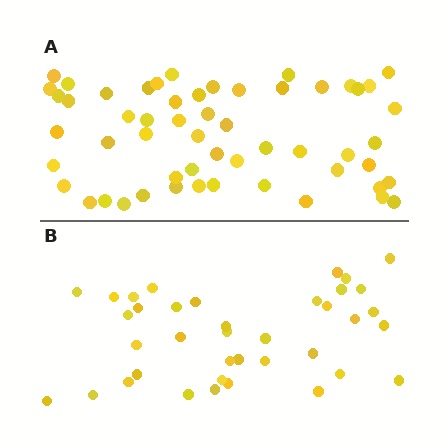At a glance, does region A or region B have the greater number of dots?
Region A (the top region) has more dots.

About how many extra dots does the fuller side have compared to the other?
Region A has approximately 15 more dots than region B.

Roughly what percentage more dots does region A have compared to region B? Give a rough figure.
About 45% more.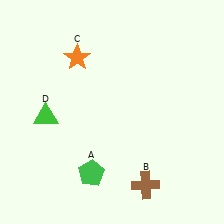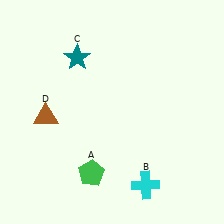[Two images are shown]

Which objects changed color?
B changed from brown to cyan. C changed from orange to teal. D changed from green to brown.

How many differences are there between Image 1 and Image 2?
There are 3 differences between the two images.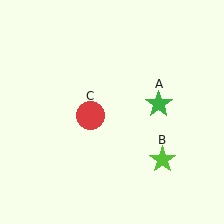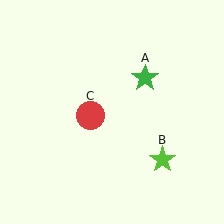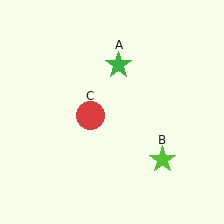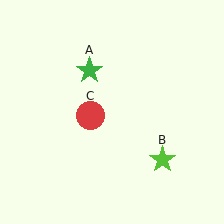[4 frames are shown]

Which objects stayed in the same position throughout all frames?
Lime star (object B) and red circle (object C) remained stationary.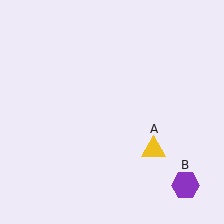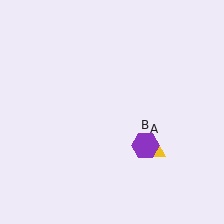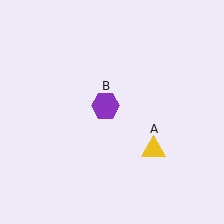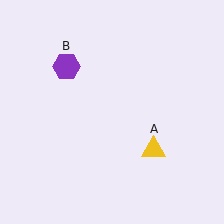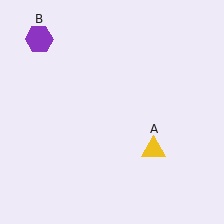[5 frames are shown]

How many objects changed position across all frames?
1 object changed position: purple hexagon (object B).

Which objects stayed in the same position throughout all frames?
Yellow triangle (object A) remained stationary.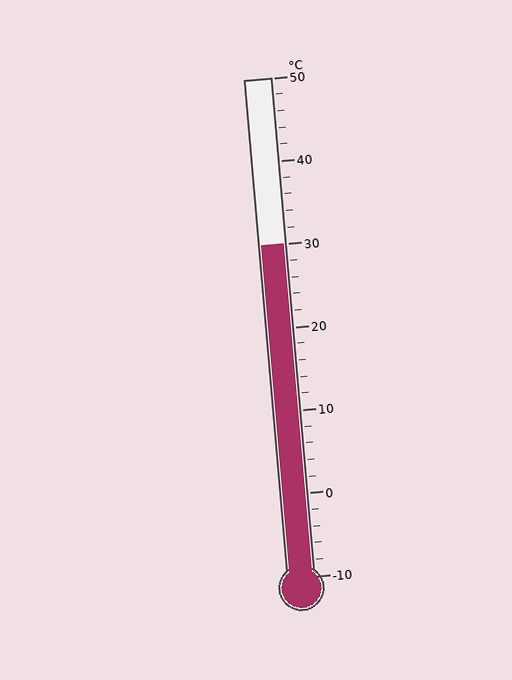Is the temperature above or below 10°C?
The temperature is above 10°C.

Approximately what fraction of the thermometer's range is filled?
The thermometer is filled to approximately 65% of its range.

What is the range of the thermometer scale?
The thermometer scale ranges from -10°C to 50°C.